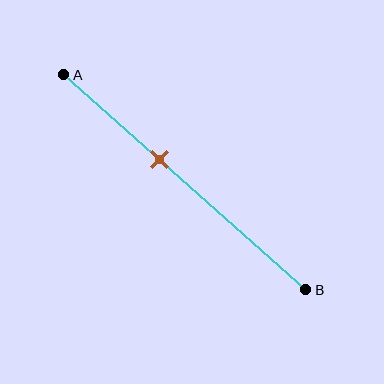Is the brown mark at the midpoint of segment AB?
No, the mark is at about 40% from A, not at the 50% midpoint.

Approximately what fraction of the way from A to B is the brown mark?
The brown mark is approximately 40% of the way from A to B.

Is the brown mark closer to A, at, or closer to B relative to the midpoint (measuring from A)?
The brown mark is closer to point A than the midpoint of segment AB.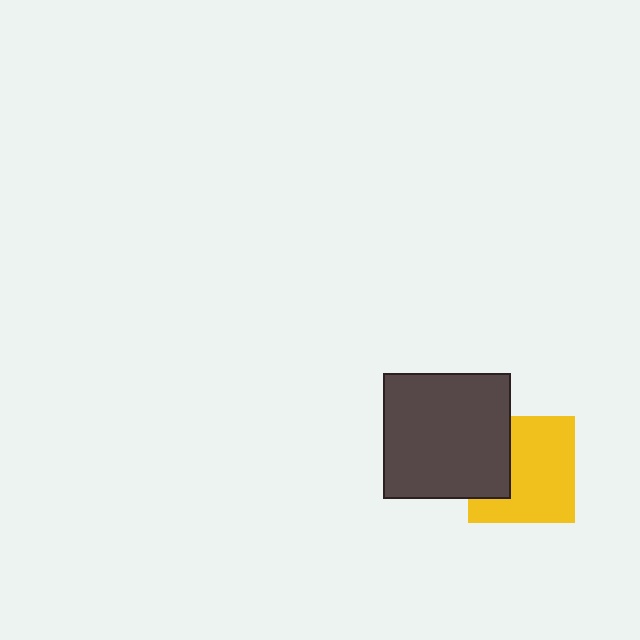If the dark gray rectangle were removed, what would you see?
You would see the complete yellow square.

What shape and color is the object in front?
The object in front is a dark gray rectangle.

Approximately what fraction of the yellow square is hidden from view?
Roughly 32% of the yellow square is hidden behind the dark gray rectangle.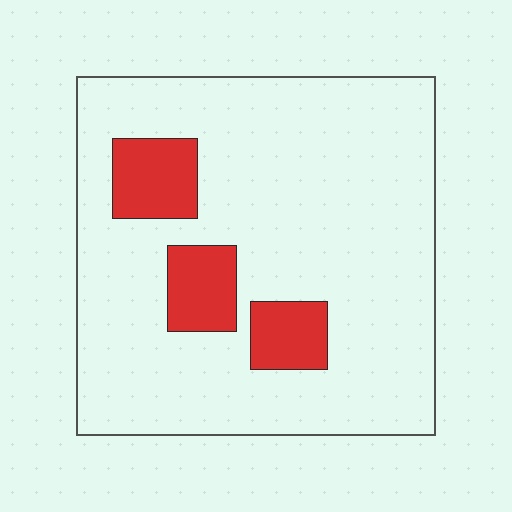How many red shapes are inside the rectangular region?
3.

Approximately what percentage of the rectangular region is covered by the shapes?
Approximately 15%.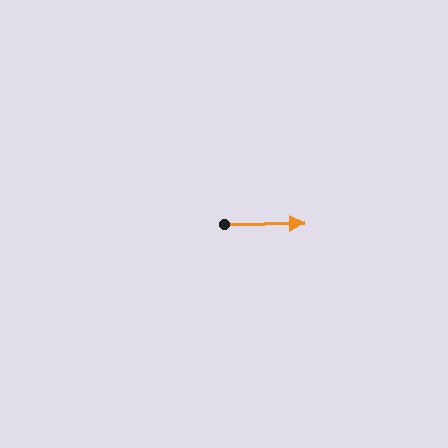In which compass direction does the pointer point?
East.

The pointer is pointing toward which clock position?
Roughly 3 o'clock.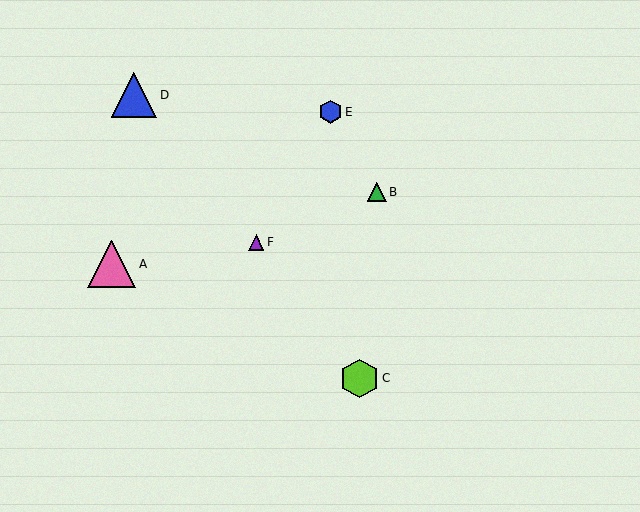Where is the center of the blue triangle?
The center of the blue triangle is at (134, 95).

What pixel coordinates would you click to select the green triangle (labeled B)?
Click at (377, 192) to select the green triangle B.